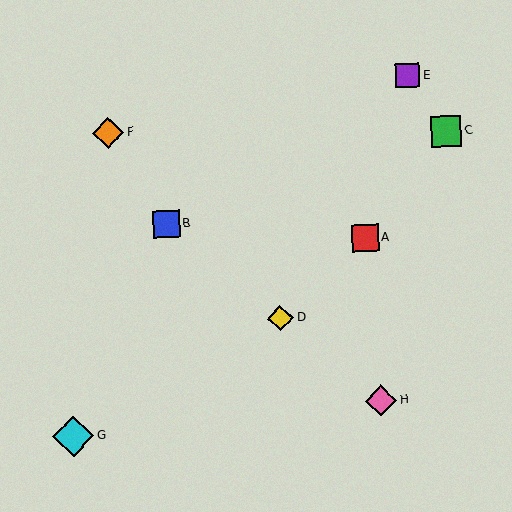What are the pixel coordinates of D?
Object D is at (281, 318).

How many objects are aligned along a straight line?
3 objects (B, D, H) are aligned along a straight line.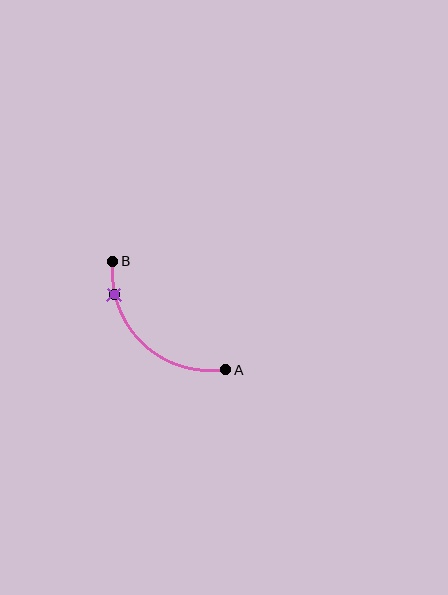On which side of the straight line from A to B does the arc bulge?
The arc bulges below and to the left of the straight line connecting A and B.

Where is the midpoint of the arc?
The arc midpoint is the point on the curve farthest from the straight line joining A and B. It sits below and to the left of that line.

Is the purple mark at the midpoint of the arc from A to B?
No. The purple mark lies on the arc but is closer to endpoint B. The arc midpoint would be at the point on the curve equidistant along the arc from both A and B.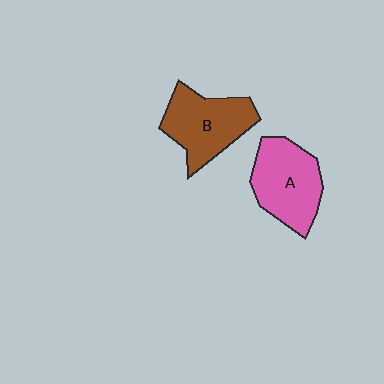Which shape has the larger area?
Shape A (pink).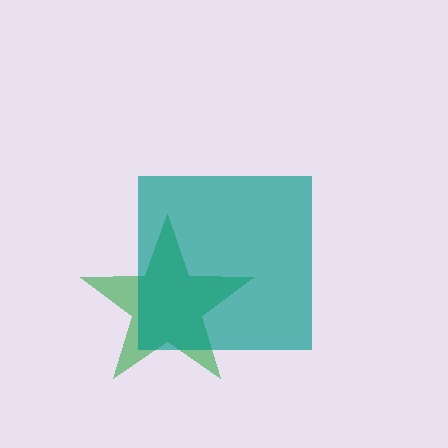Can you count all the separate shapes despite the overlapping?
Yes, there are 2 separate shapes.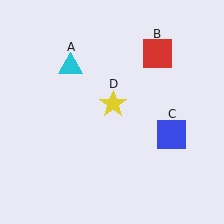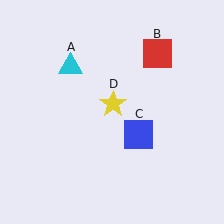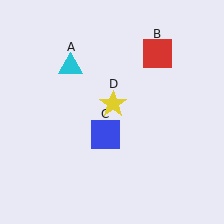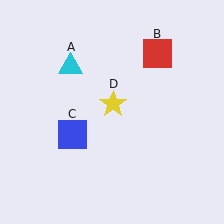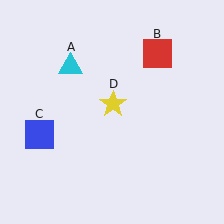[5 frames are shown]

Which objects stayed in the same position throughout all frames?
Cyan triangle (object A) and red square (object B) and yellow star (object D) remained stationary.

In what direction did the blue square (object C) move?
The blue square (object C) moved left.